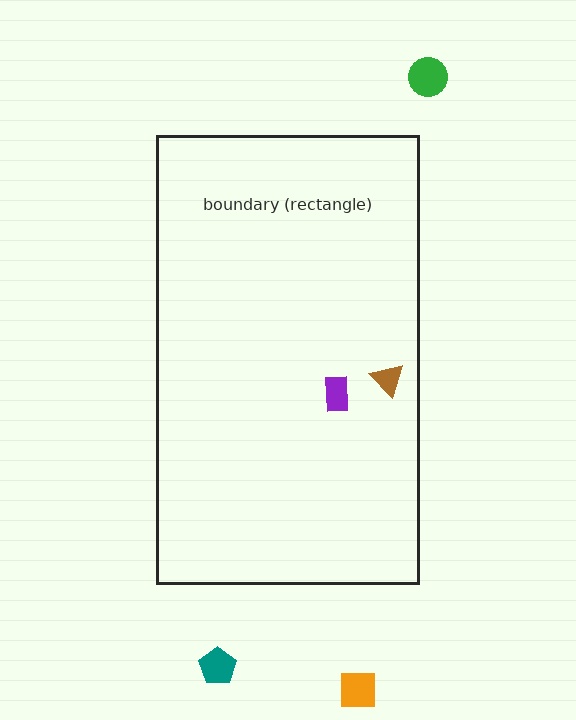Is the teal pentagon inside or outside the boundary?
Outside.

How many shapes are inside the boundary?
2 inside, 3 outside.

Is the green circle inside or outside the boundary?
Outside.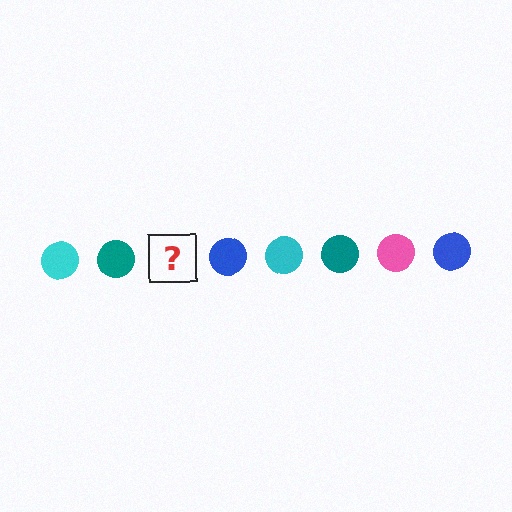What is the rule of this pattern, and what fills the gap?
The rule is that the pattern cycles through cyan, teal, pink, blue circles. The gap should be filled with a pink circle.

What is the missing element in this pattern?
The missing element is a pink circle.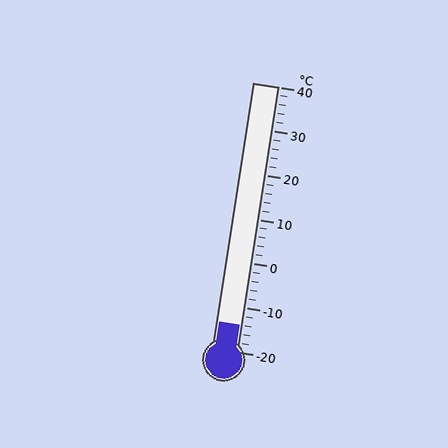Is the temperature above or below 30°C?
The temperature is below 30°C.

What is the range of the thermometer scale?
The thermometer scale ranges from -20°C to 40°C.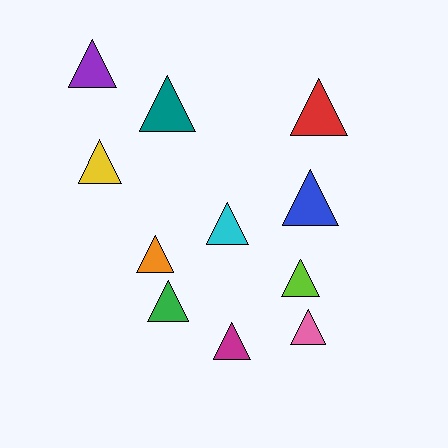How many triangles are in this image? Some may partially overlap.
There are 11 triangles.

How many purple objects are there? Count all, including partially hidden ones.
There is 1 purple object.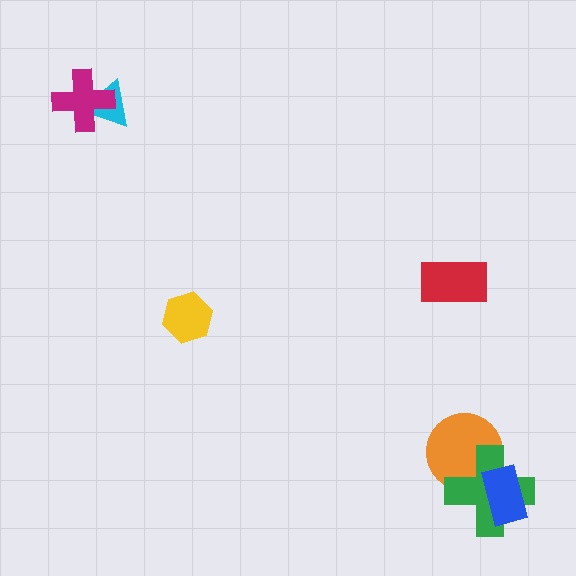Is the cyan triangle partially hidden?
Yes, it is partially covered by another shape.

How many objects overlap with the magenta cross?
1 object overlaps with the magenta cross.